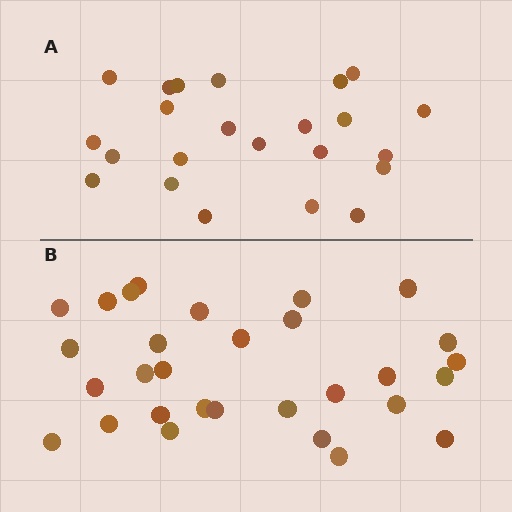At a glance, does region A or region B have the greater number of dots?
Region B (the bottom region) has more dots.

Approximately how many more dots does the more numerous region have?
Region B has roughly 8 or so more dots than region A.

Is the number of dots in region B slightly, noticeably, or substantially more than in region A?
Region B has noticeably more, but not dramatically so. The ratio is roughly 1.3 to 1.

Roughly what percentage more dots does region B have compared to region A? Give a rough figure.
About 30% more.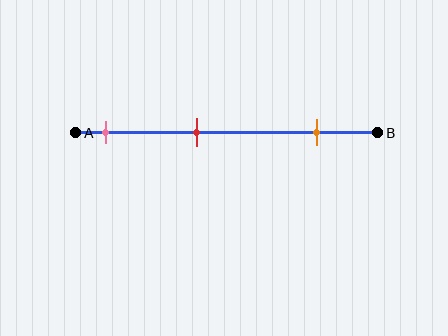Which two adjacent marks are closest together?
The pink and red marks are the closest adjacent pair.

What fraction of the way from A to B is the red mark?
The red mark is approximately 40% (0.4) of the way from A to B.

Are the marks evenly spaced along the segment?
Yes, the marks are approximately evenly spaced.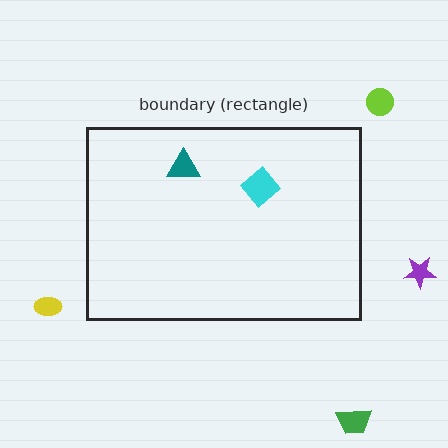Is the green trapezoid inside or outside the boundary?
Outside.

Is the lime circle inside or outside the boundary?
Outside.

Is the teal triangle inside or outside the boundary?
Inside.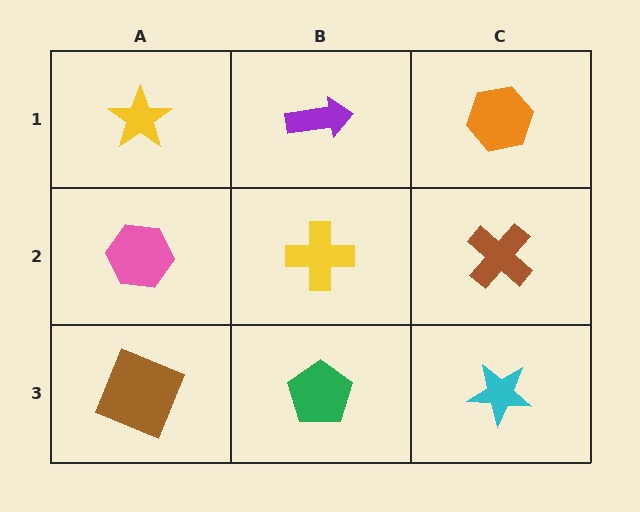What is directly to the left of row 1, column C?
A purple arrow.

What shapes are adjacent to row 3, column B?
A yellow cross (row 2, column B), a brown square (row 3, column A), a cyan star (row 3, column C).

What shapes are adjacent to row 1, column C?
A brown cross (row 2, column C), a purple arrow (row 1, column B).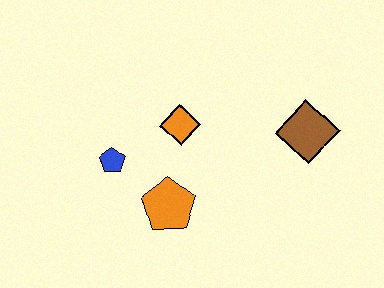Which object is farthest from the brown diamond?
The blue pentagon is farthest from the brown diamond.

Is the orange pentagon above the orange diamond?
No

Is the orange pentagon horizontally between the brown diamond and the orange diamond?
No